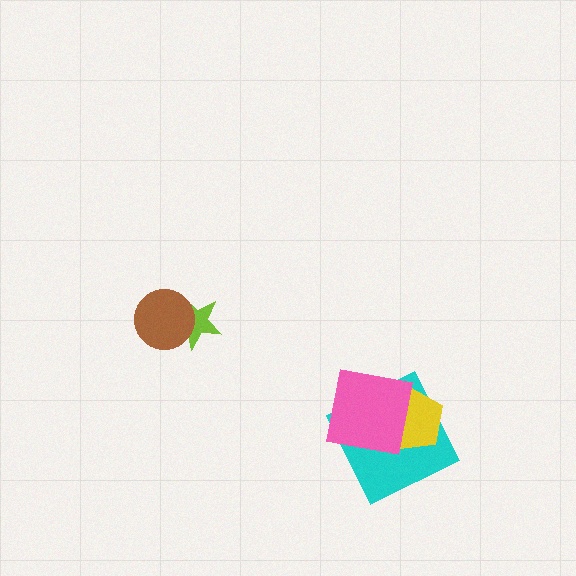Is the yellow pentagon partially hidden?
Yes, it is partially covered by another shape.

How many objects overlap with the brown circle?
1 object overlaps with the brown circle.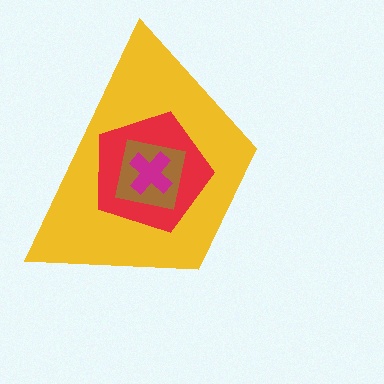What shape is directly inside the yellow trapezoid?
The red pentagon.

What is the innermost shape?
The magenta cross.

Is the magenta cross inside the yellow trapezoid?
Yes.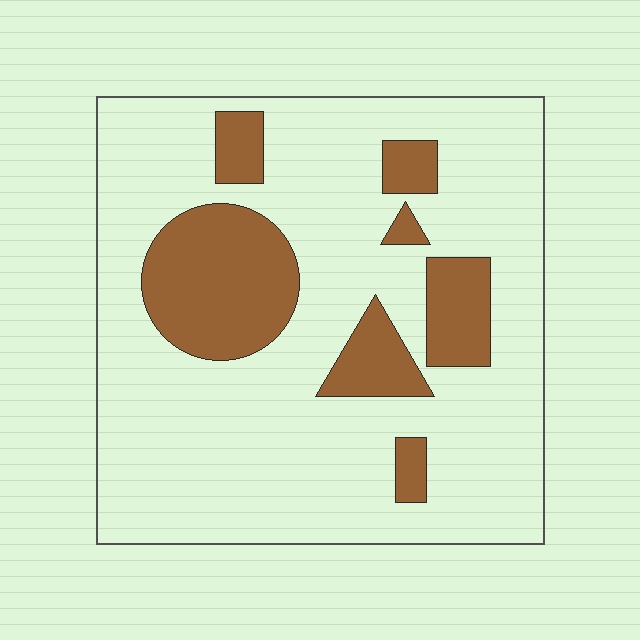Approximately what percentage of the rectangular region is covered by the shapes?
Approximately 20%.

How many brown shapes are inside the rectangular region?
7.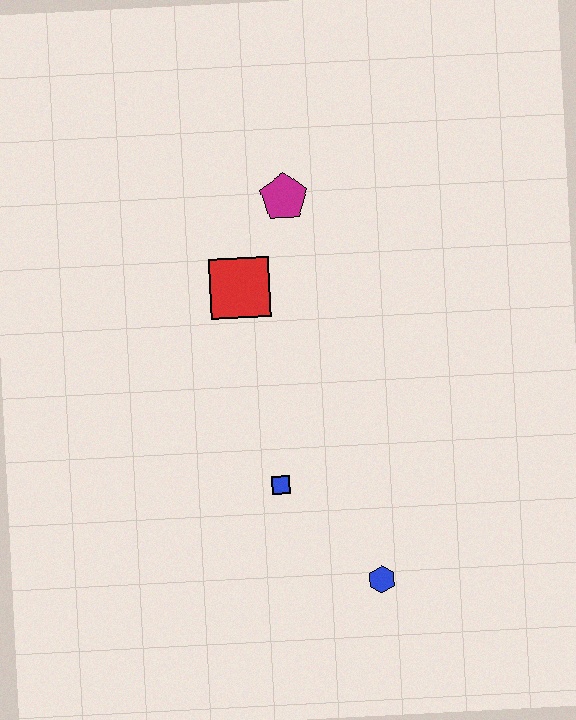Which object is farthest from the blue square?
The magenta pentagon is farthest from the blue square.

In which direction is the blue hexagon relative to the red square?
The blue hexagon is below the red square.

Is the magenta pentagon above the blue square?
Yes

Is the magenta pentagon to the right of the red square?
Yes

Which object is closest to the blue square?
The blue hexagon is closest to the blue square.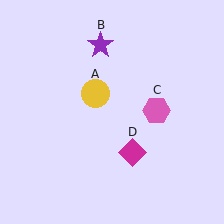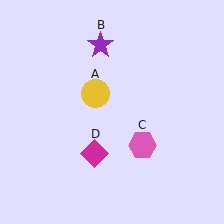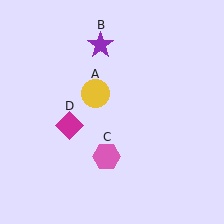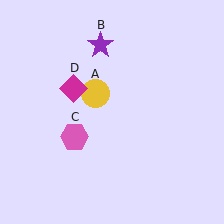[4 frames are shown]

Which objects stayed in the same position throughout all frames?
Yellow circle (object A) and purple star (object B) remained stationary.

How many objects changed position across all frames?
2 objects changed position: pink hexagon (object C), magenta diamond (object D).